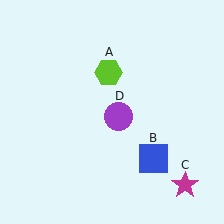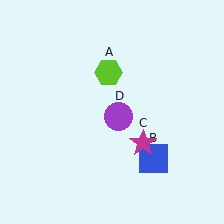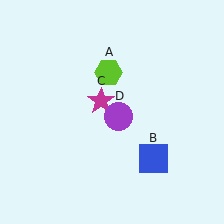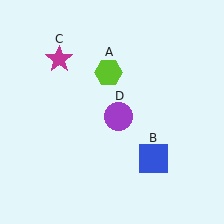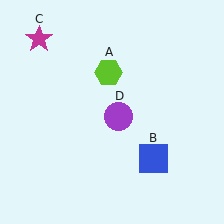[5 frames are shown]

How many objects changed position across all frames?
1 object changed position: magenta star (object C).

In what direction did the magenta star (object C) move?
The magenta star (object C) moved up and to the left.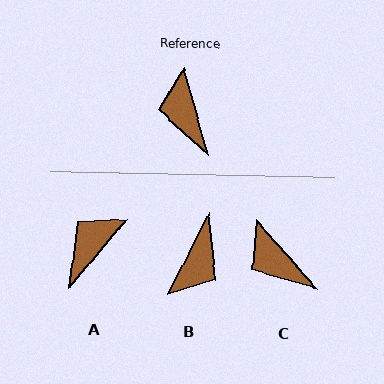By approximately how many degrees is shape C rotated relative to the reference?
Approximately 26 degrees counter-clockwise.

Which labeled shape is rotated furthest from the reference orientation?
B, about 138 degrees away.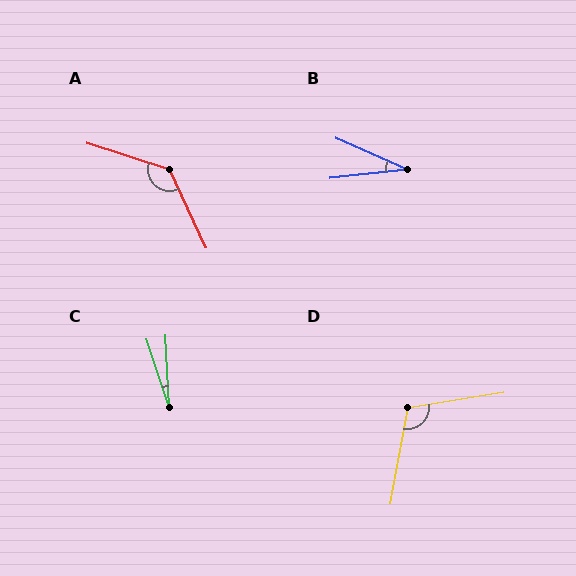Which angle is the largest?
A, at approximately 133 degrees.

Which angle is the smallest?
C, at approximately 16 degrees.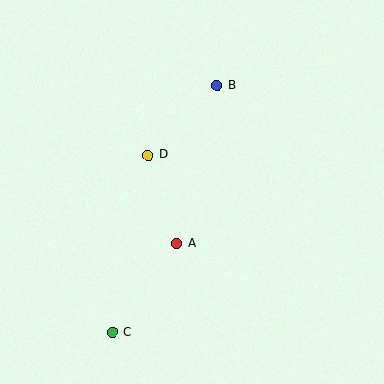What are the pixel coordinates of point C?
Point C is at (112, 333).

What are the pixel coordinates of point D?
Point D is at (148, 155).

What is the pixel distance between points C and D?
The distance between C and D is 181 pixels.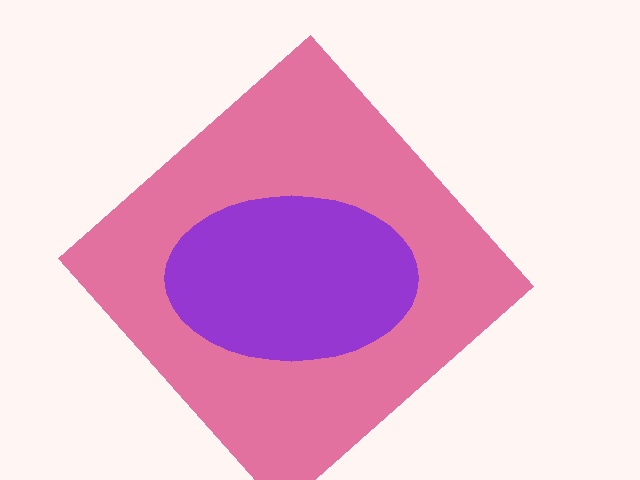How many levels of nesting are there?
2.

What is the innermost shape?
The purple ellipse.